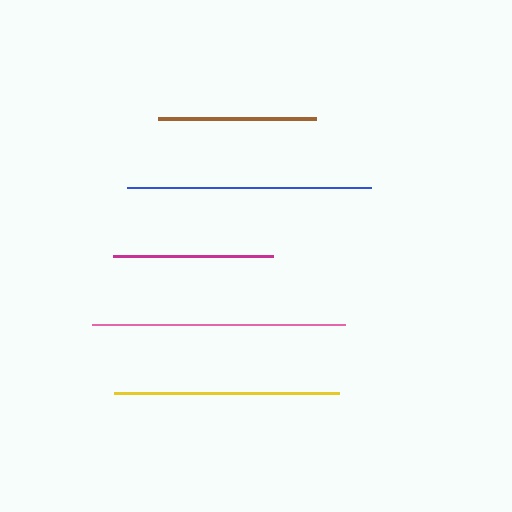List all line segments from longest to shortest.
From longest to shortest: pink, blue, yellow, magenta, brown.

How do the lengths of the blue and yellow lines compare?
The blue and yellow lines are approximately the same length.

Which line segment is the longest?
The pink line is the longest at approximately 252 pixels.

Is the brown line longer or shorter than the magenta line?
The magenta line is longer than the brown line.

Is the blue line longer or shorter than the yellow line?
The blue line is longer than the yellow line.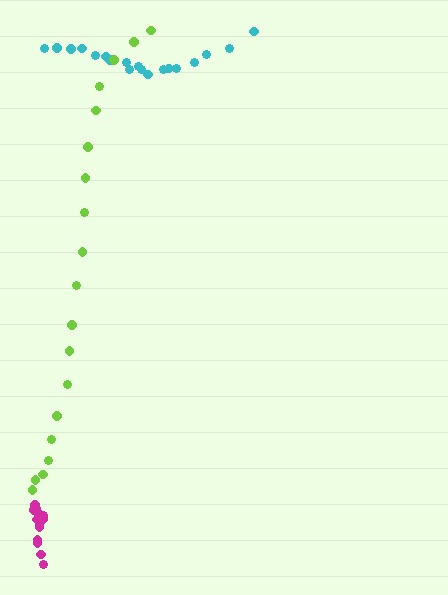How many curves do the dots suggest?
There are 3 distinct paths.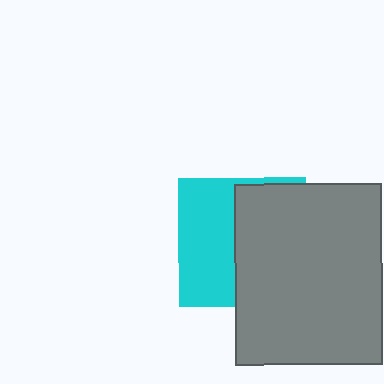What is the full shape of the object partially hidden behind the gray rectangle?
The partially hidden object is a cyan square.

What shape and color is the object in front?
The object in front is a gray rectangle.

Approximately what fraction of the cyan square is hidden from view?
Roughly 54% of the cyan square is hidden behind the gray rectangle.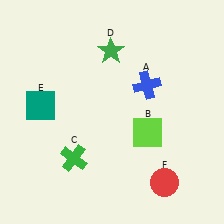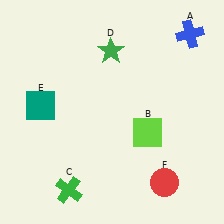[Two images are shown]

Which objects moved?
The objects that moved are: the blue cross (A), the green cross (C).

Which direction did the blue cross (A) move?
The blue cross (A) moved up.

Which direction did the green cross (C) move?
The green cross (C) moved down.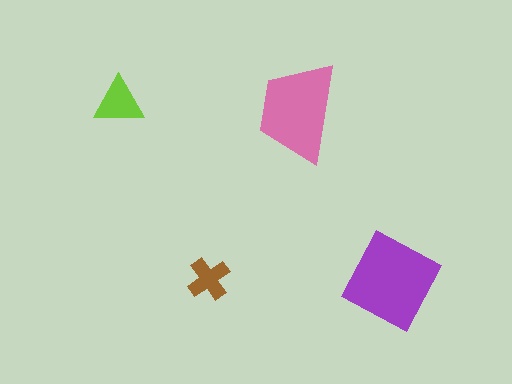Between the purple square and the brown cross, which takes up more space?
The purple square.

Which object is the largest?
The purple square.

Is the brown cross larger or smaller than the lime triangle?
Smaller.